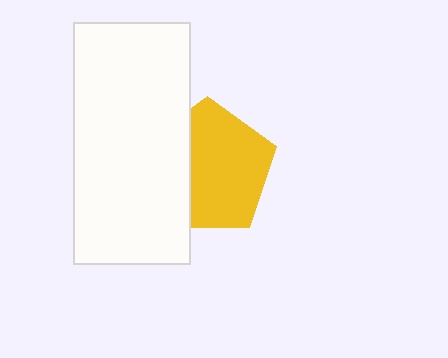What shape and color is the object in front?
The object in front is a white rectangle.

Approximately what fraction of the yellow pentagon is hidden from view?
Roughly 34% of the yellow pentagon is hidden behind the white rectangle.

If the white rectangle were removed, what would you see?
You would see the complete yellow pentagon.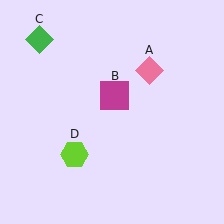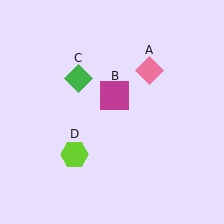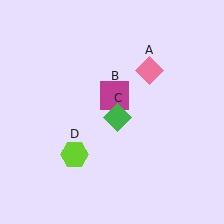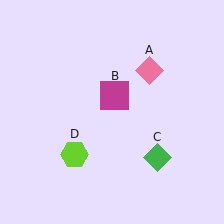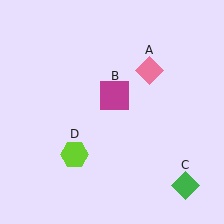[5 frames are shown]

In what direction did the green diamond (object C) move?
The green diamond (object C) moved down and to the right.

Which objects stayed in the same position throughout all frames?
Pink diamond (object A) and magenta square (object B) and lime hexagon (object D) remained stationary.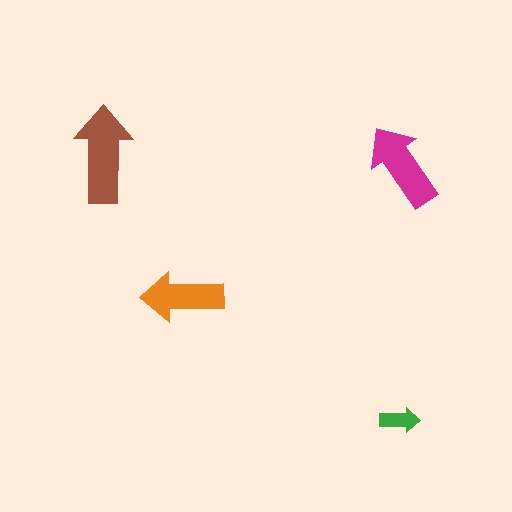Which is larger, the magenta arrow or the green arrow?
The magenta one.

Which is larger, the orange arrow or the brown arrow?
The brown one.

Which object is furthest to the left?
The brown arrow is leftmost.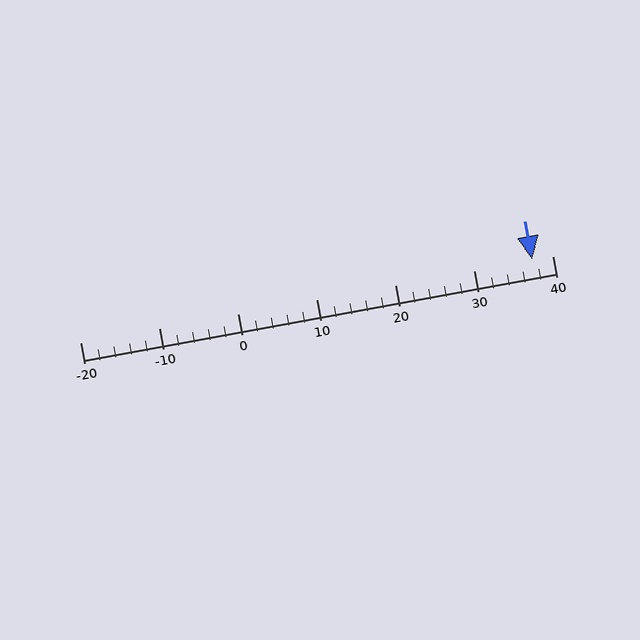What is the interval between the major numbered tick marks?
The major tick marks are spaced 10 units apart.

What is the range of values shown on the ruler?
The ruler shows values from -20 to 40.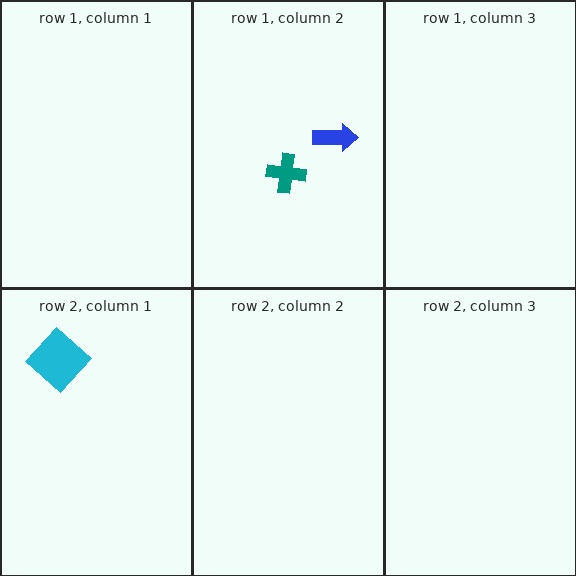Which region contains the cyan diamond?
The row 2, column 1 region.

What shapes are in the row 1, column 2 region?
The teal cross, the blue arrow.